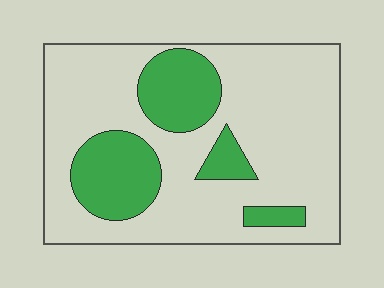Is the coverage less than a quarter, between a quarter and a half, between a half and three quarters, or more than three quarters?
Between a quarter and a half.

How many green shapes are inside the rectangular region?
4.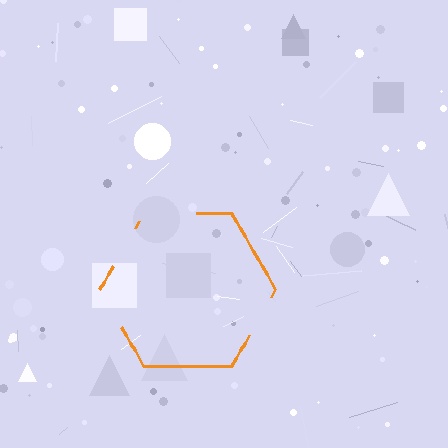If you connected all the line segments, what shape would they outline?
They would outline a hexagon.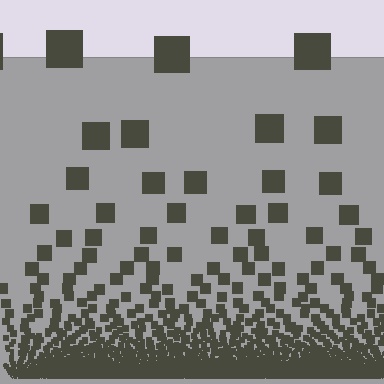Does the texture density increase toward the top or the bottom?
Density increases toward the bottom.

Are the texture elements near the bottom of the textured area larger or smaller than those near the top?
Smaller. The gradient is inverted — elements near the bottom are smaller and denser.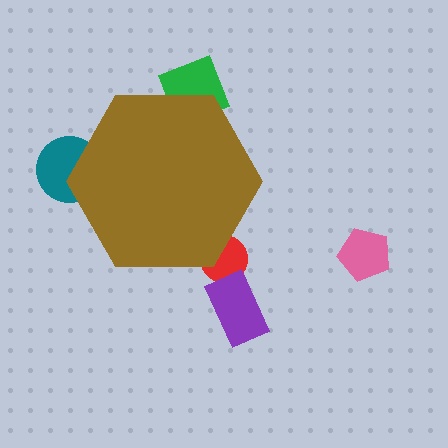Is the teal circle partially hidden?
Yes, the teal circle is partially hidden behind the brown hexagon.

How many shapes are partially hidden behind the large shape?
3 shapes are partially hidden.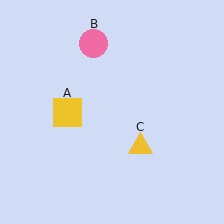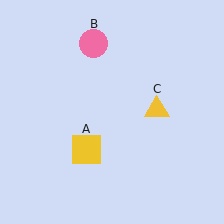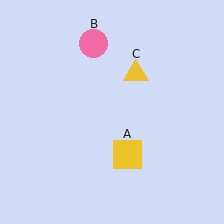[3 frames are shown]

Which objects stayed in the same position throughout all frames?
Pink circle (object B) remained stationary.